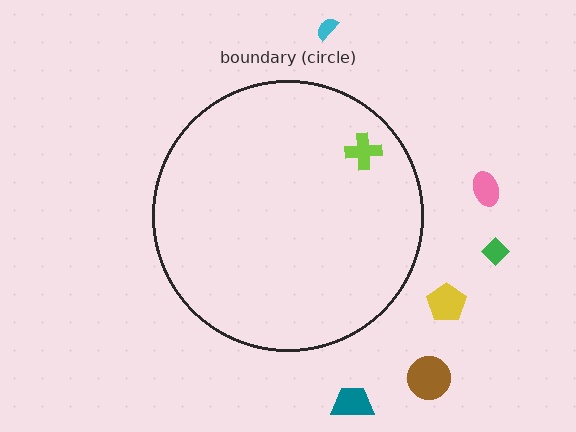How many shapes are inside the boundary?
1 inside, 6 outside.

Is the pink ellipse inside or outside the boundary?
Outside.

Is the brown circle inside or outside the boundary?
Outside.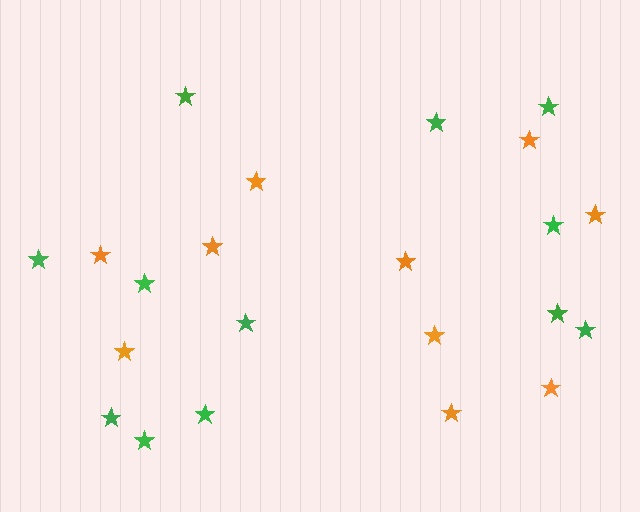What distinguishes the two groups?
There are 2 groups: one group of green stars (12) and one group of orange stars (10).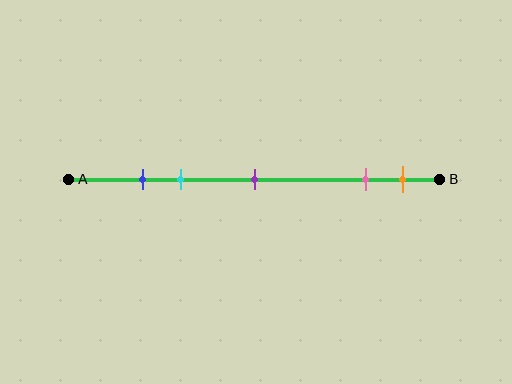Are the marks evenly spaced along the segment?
No, the marks are not evenly spaced.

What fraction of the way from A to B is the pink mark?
The pink mark is approximately 80% (0.8) of the way from A to B.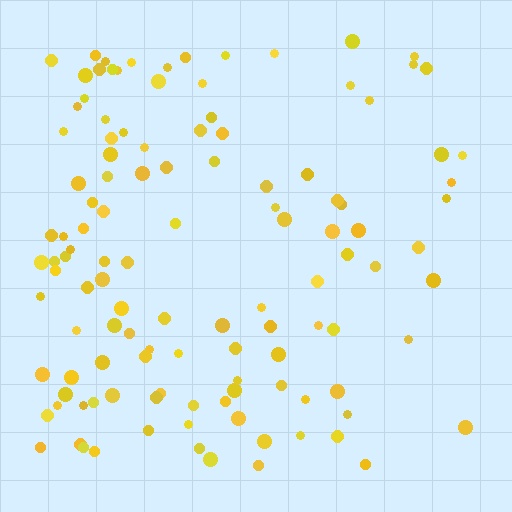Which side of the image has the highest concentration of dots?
The left.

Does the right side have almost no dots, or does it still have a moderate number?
Still a moderate number, just noticeably fewer than the left.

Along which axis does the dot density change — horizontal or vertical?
Horizontal.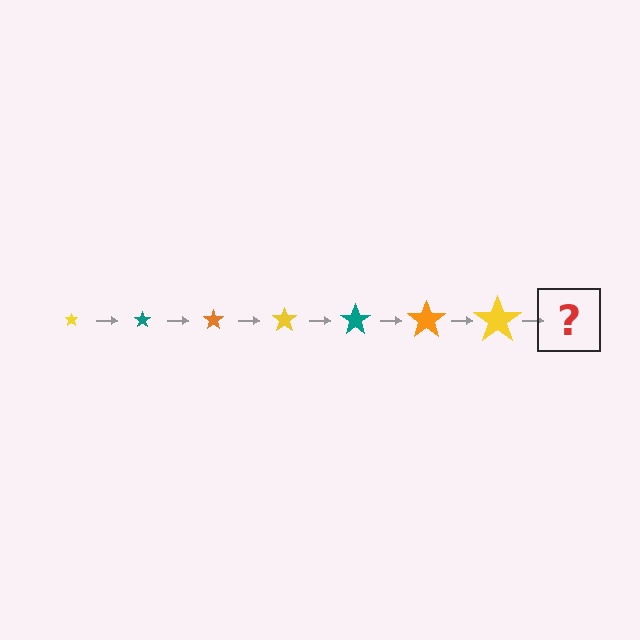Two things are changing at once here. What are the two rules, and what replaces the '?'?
The two rules are that the star grows larger each step and the color cycles through yellow, teal, and orange. The '?' should be a teal star, larger than the previous one.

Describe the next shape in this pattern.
It should be a teal star, larger than the previous one.